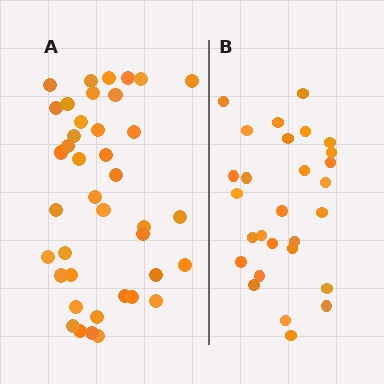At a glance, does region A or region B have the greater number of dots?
Region A (the left region) has more dots.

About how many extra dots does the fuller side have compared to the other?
Region A has roughly 12 or so more dots than region B.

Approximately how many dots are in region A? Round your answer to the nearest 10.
About 40 dots.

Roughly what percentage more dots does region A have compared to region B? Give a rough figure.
About 45% more.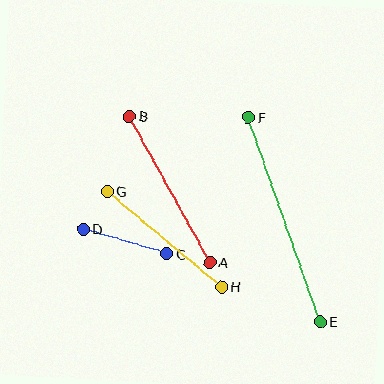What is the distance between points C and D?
The distance is approximately 87 pixels.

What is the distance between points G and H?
The distance is approximately 149 pixels.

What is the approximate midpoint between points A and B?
The midpoint is at approximately (170, 189) pixels.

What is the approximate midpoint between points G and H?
The midpoint is at approximately (164, 239) pixels.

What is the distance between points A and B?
The distance is approximately 167 pixels.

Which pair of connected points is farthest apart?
Points E and F are farthest apart.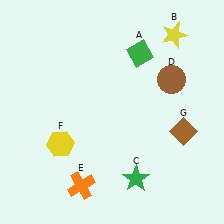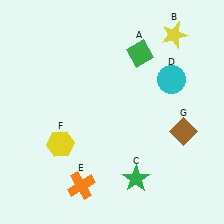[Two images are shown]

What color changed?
The circle (D) changed from brown in Image 1 to cyan in Image 2.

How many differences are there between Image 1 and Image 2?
There is 1 difference between the two images.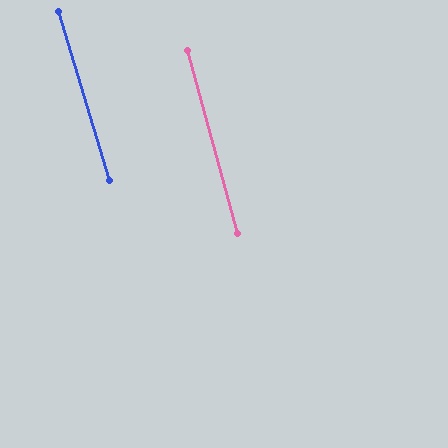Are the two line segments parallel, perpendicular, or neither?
Parallel — their directions differ by only 1.7°.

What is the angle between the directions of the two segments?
Approximately 2 degrees.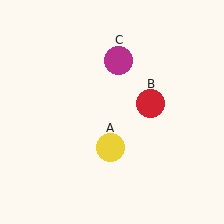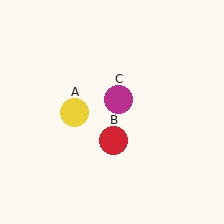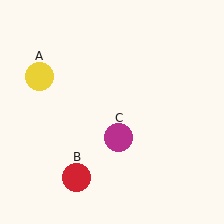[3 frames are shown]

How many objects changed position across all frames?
3 objects changed position: yellow circle (object A), red circle (object B), magenta circle (object C).